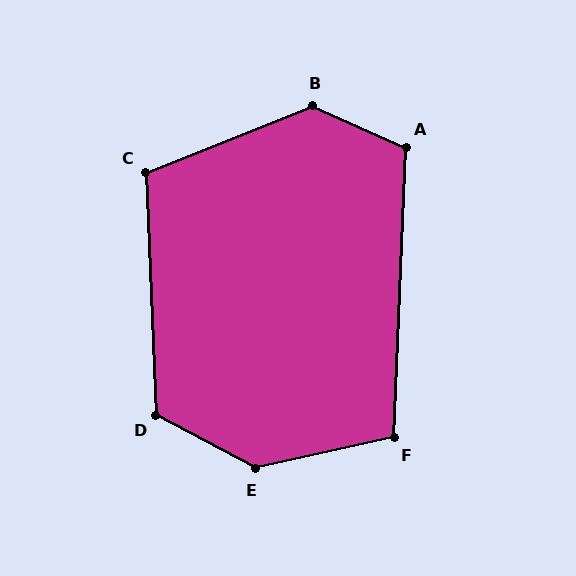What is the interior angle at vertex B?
Approximately 134 degrees (obtuse).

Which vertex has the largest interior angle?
E, at approximately 139 degrees.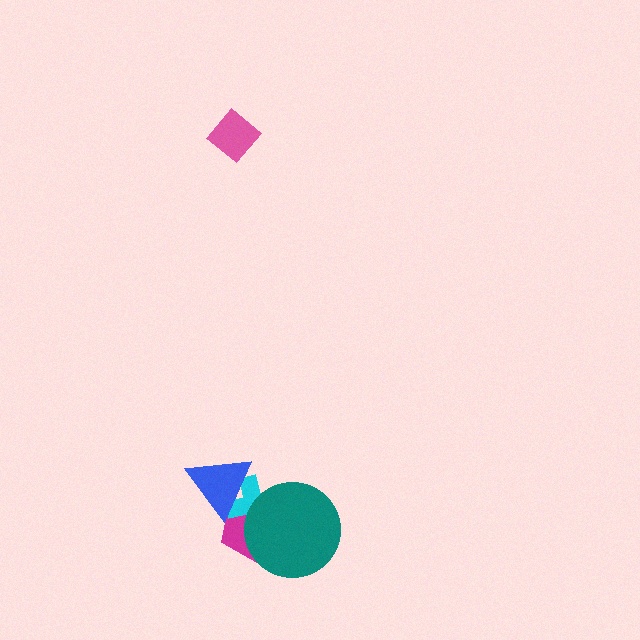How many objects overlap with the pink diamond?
0 objects overlap with the pink diamond.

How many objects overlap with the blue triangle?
2 objects overlap with the blue triangle.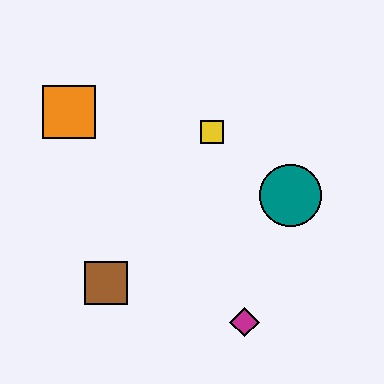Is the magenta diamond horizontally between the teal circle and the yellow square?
Yes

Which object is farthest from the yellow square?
The magenta diamond is farthest from the yellow square.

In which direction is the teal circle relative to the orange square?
The teal circle is to the right of the orange square.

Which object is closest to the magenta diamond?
The teal circle is closest to the magenta diamond.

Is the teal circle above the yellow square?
No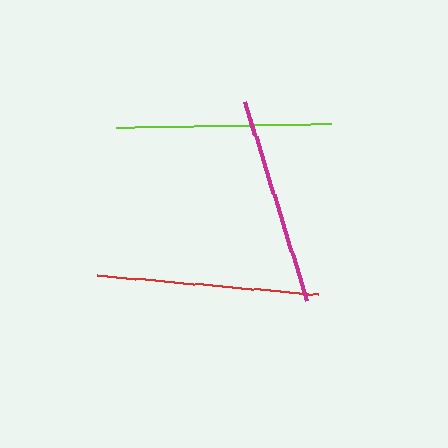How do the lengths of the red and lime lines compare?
The red and lime lines are approximately the same length.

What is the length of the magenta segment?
The magenta segment is approximately 208 pixels long.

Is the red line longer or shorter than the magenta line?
The red line is longer than the magenta line.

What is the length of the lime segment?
The lime segment is approximately 215 pixels long.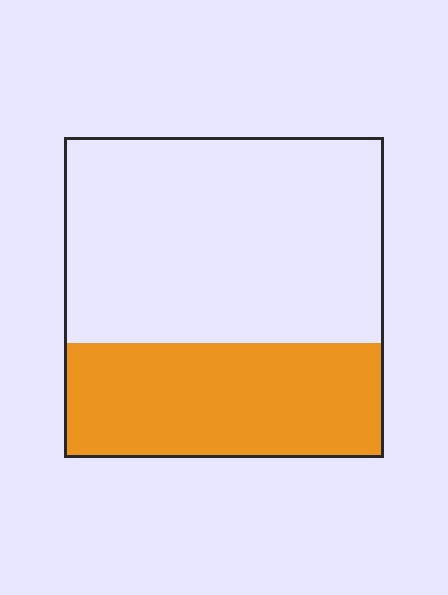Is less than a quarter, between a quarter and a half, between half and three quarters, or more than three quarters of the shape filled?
Between a quarter and a half.